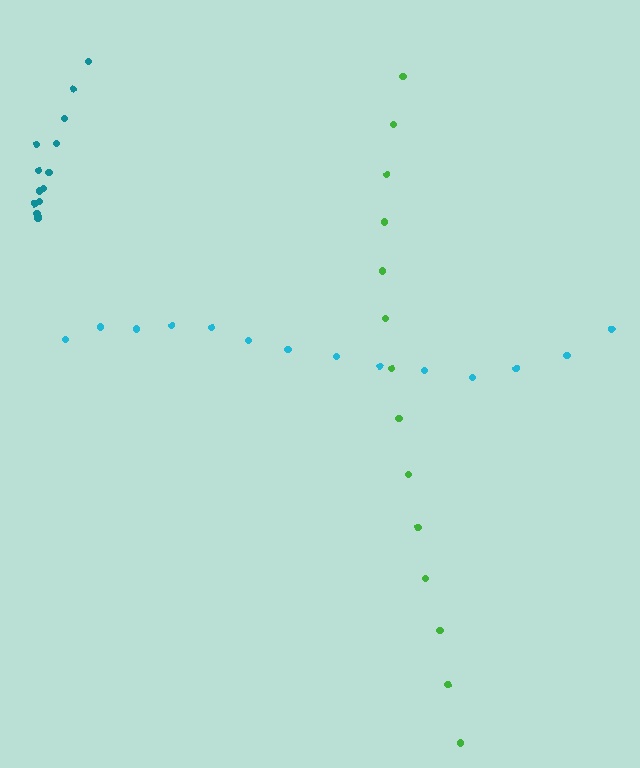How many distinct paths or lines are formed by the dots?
There are 3 distinct paths.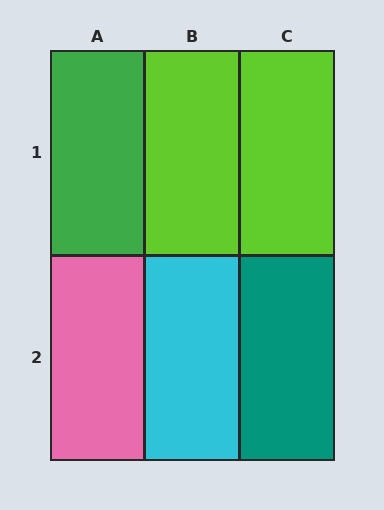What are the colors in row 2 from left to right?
Pink, cyan, teal.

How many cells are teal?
1 cell is teal.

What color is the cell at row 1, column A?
Green.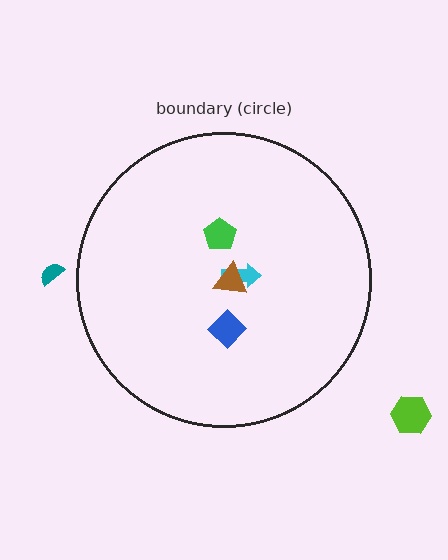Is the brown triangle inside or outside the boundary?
Inside.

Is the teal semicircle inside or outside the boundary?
Outside.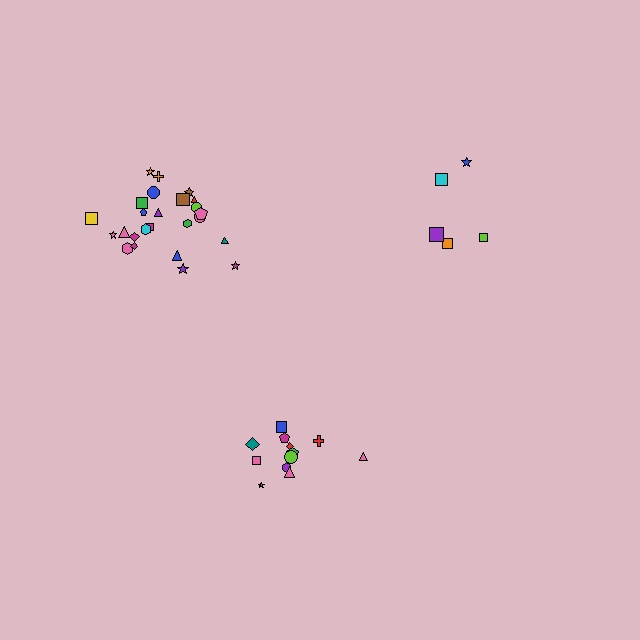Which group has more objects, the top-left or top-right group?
The top-left group.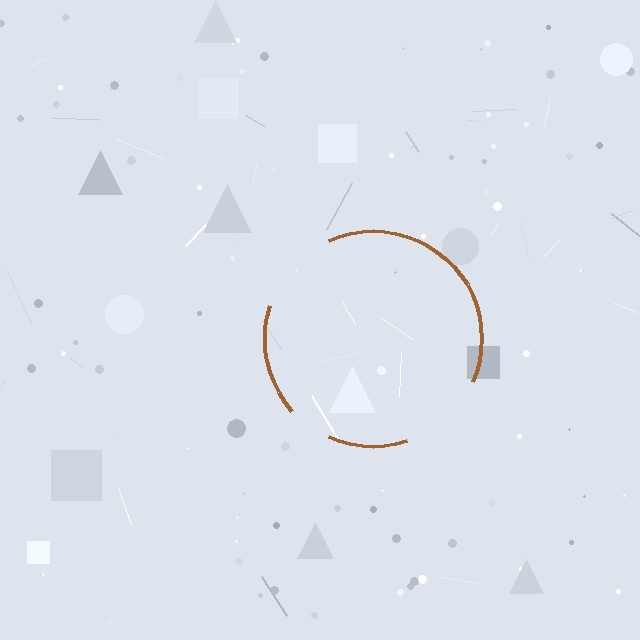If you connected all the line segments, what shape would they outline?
They would outline a circle.